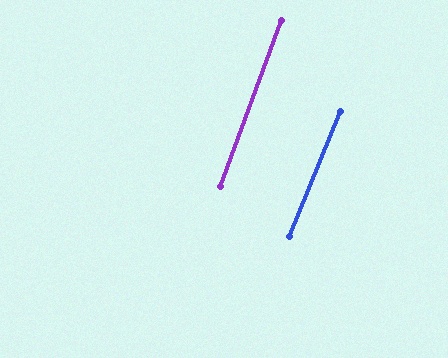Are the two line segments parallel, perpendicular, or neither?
Parallel — their directions differ by only 2.0°.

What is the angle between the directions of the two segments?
Approximately 2 degrees.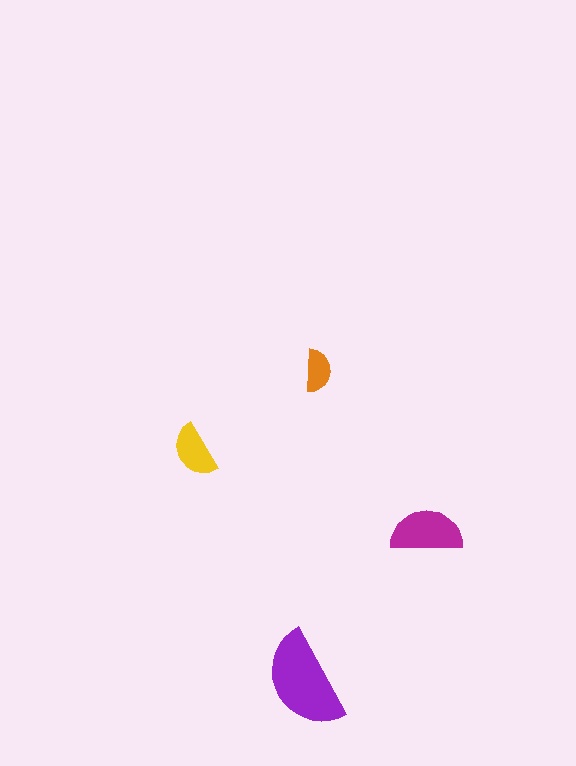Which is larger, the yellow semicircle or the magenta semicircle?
The magenta one.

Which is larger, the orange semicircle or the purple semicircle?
The purple one.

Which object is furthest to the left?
The yellow semicircle is leftmost.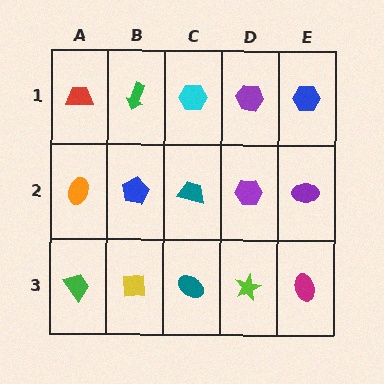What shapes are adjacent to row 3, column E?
A purple ellipse (row 2, column E), a lime star (row 3, column D).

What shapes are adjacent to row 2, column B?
A green arrow (row 1, column B), a yellow square (row 3, column B), an orange ellipse (row 2, column A), a teal trapezoid (row 2, column C).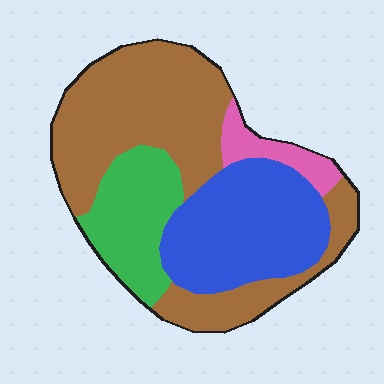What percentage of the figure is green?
Green takes up about one sixth (1/6) of the figure.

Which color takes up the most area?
Brown, at roughly 45%.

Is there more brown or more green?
Brown.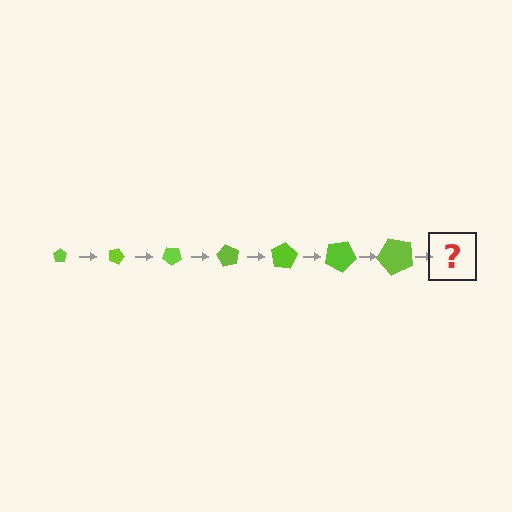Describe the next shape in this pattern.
It should be a pentagon, larger than the previous one and rotated 140 degrees from the start.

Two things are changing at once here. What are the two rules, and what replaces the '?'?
The two rules are that the pentagon grows larger each step and it rotates 20 degrees each step. The '?' should be a pentagon, larger than the previous one and rotated 140 degrees from the start.